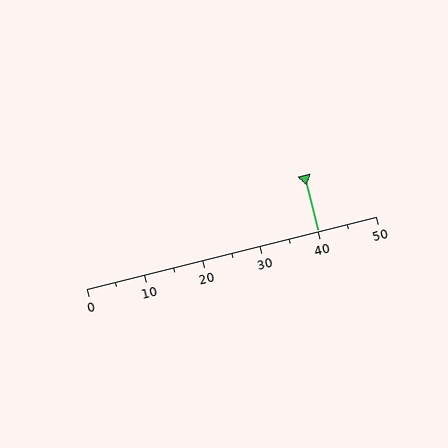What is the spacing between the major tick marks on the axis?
The major ticks are spaced 10 apart.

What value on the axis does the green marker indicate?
The marker indicates approximately 40.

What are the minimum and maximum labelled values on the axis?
The axis runs from 0 to 50.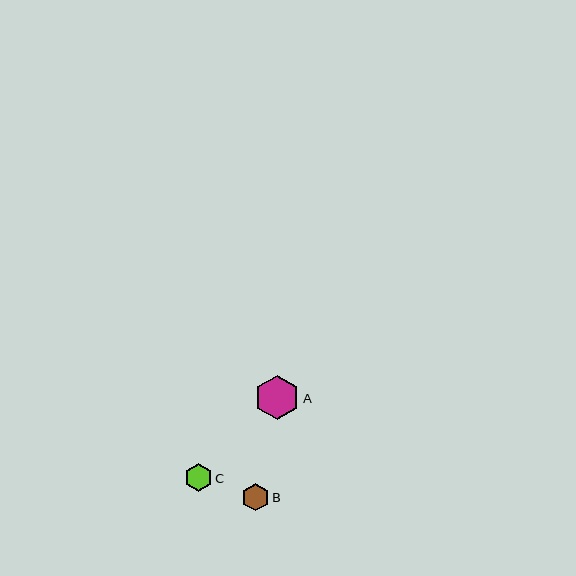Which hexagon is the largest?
Hexagon A is the largest with a size of approximately 45 pixels.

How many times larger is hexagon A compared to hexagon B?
Hexagon A is approximately 1.6 times the size of hexagon B.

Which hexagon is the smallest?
Hexagon B is the smallest with a size of approximately 27 pixels.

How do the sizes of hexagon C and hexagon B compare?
Hexagon C and hexagon B are approximately the same size.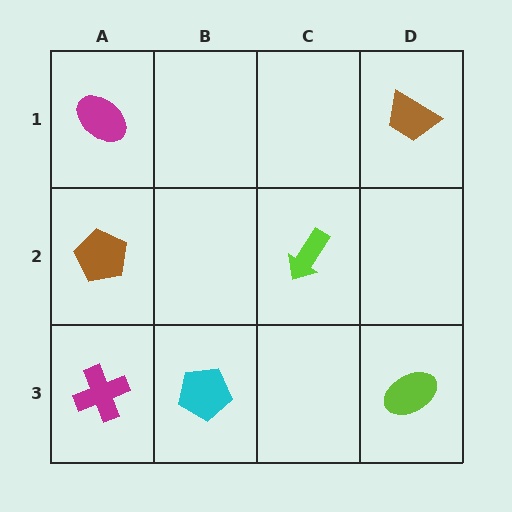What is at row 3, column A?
A magenta cross.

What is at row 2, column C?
A lime arrow.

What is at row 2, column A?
A brown pentagon.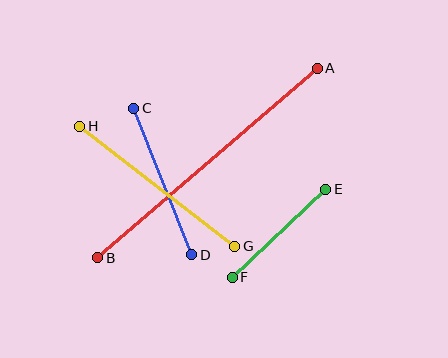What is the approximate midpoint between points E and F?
The midpoint is at approximately (279, 233) pixels.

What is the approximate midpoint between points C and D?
The midpoint is at approximately (163, 182) pixels.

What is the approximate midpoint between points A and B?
The midpoint is at approximately (207, 163) pixels.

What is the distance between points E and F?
The distance is approximately 129 pixels.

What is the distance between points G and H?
The distance is approximately 196 pixels.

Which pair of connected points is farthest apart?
Points A and B are farthest apart.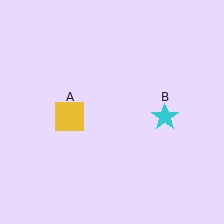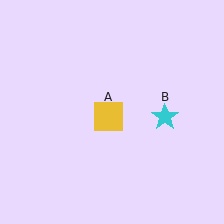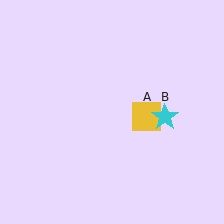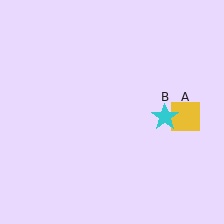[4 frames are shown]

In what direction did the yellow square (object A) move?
The yellow square (object A) moved right.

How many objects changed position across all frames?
1 object changed position: yellow square (object A).